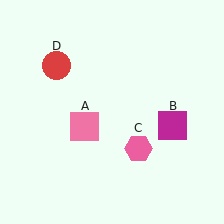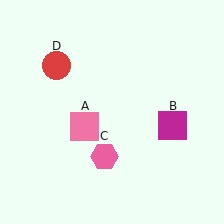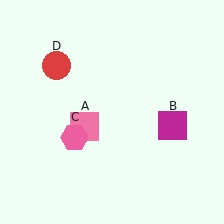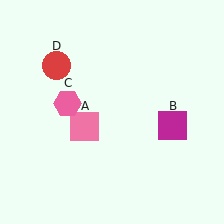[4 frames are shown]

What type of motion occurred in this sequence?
The pink hexagon (object C) rotated clockwise around the center of the scene.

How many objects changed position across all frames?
1 object changed position: pink hexagon (object C).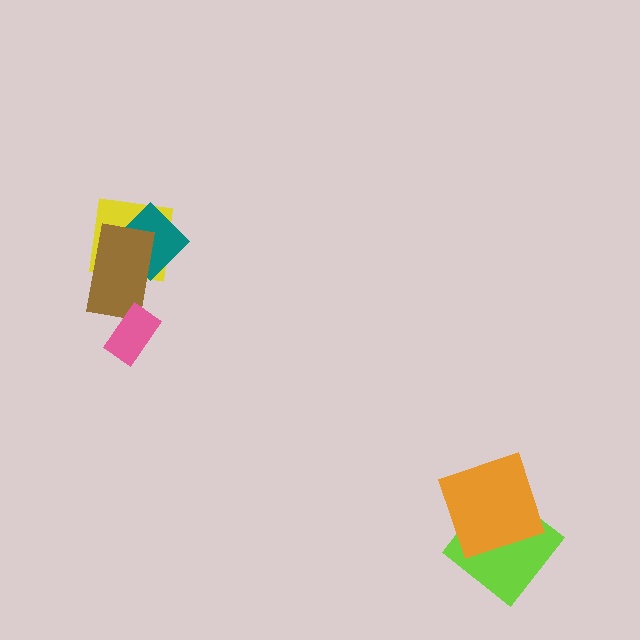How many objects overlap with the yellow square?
2 objects overlap with the yellow square.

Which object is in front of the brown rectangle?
The pink rectangle is in front of the brown rectangle.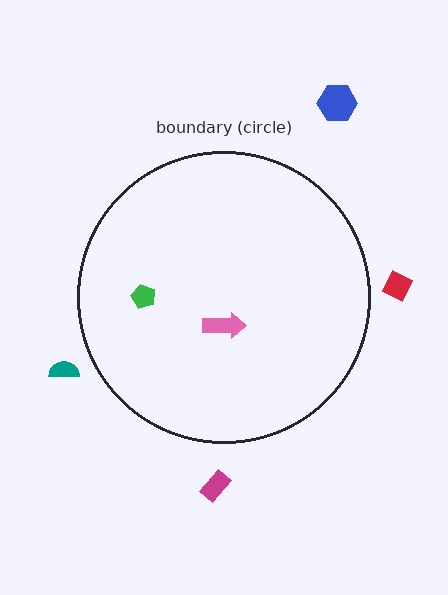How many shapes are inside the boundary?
2 inside, 4 outside.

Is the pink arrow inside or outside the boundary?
Inside.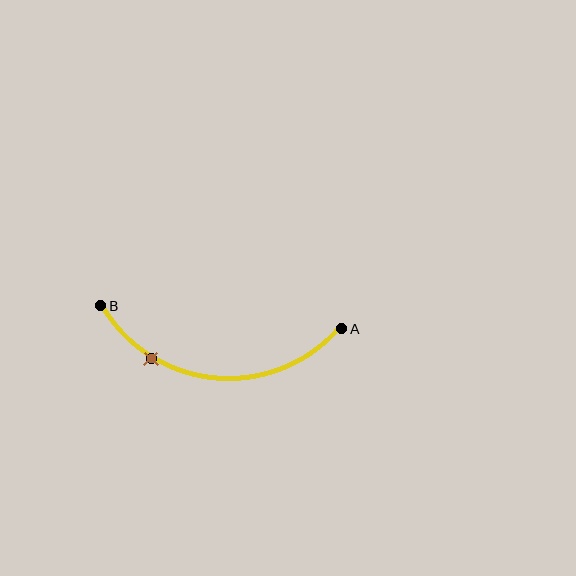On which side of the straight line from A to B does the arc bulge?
The arc bulges below the straight line connecting A and B.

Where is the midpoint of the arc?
The arc midpoint is the point on the curve farthest from the straight line joining A and B. It sits below that line.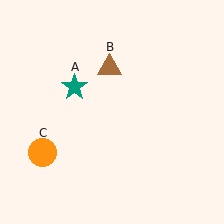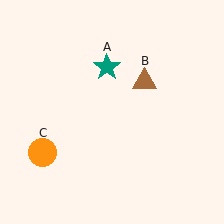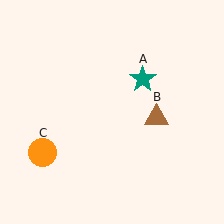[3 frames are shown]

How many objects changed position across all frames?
2 objects changed position: teal star (object A), brown triangle (object B).